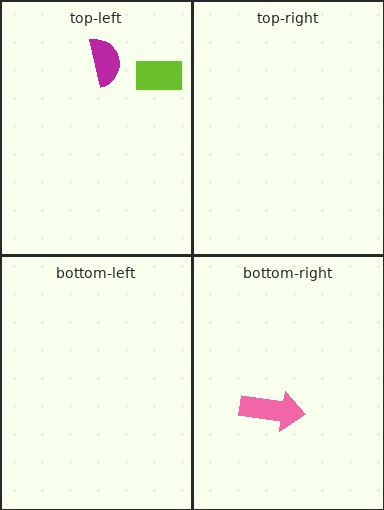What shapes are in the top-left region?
The magenta semicircle, the lime rectangle.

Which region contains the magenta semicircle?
The top-left region.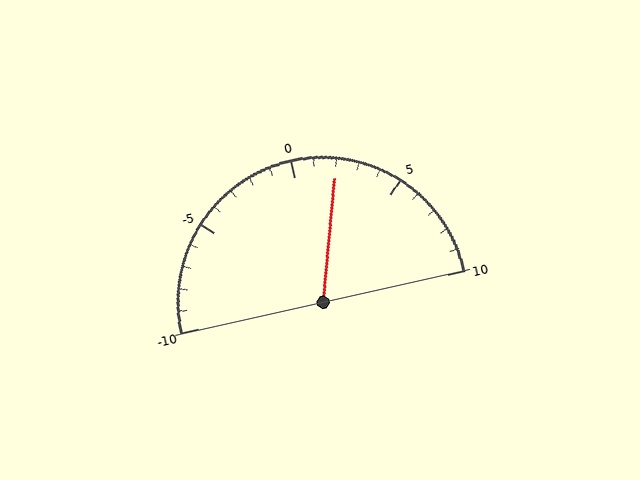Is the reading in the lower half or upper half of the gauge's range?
The reading is in the upper half of the range (-10 to 10).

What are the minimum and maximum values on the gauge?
The gauge ranges from -10 to 10.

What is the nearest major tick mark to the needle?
The nearest major tick mark is 0.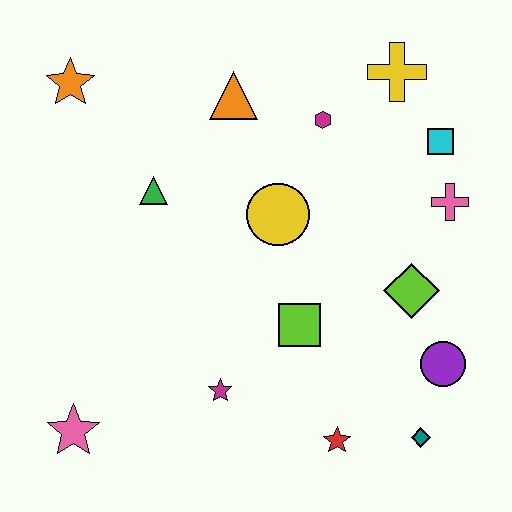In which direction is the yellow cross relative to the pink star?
The yellow cross is above the pink star.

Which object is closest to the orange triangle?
The magenta hexagon is closest to the orange triangle.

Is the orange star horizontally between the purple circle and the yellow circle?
No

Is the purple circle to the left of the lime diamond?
No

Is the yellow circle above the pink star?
Yes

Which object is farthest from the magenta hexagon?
The pink star is farthest from the magenta hexagon.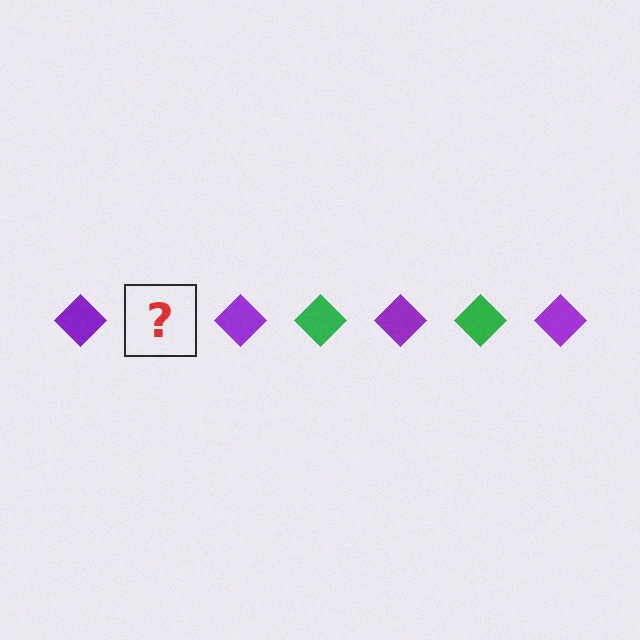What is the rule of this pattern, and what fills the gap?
The rule is that the pattern cycles through purple, green diamonds. The gap should be filled with a green diamond.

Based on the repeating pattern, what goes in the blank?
The blank should be a green diamond.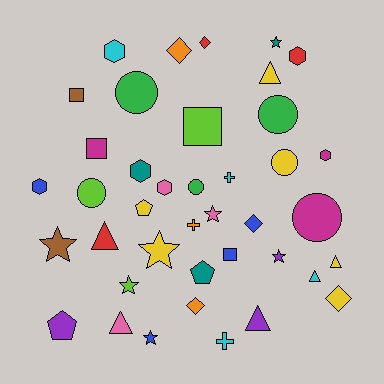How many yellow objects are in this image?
There are 6 yellow objects.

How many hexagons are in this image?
There are 6 hexagons.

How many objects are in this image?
There are 40 objects.